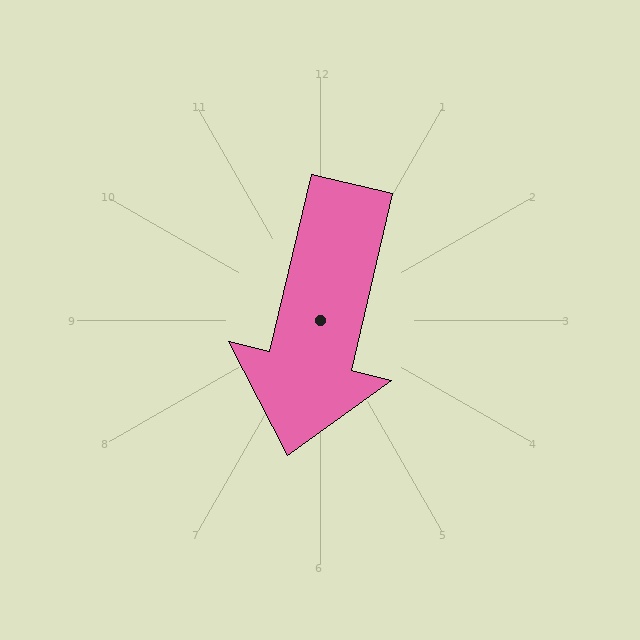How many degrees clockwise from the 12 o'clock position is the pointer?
Approximately 193 degrees.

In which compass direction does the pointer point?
South.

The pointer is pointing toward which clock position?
Roughly 6 o'clock.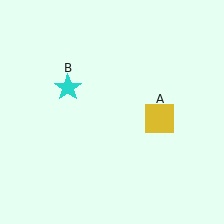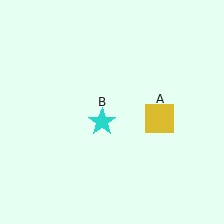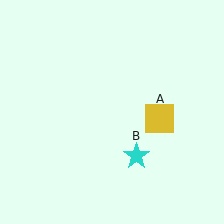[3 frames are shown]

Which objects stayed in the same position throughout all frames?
Yellow square (object A) remained stationary.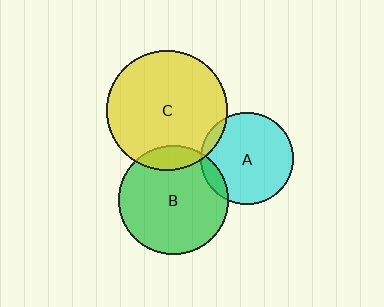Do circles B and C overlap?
Yes.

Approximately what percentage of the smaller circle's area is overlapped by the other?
Approximately 15%.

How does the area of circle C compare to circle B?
Approximately 1.2 times.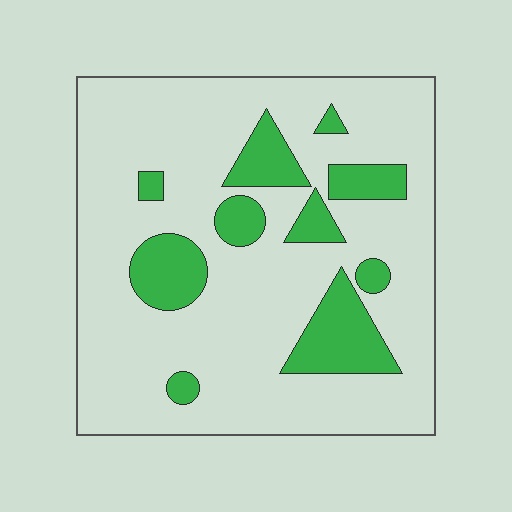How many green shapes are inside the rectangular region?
10.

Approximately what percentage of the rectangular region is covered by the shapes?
Approximately 20%.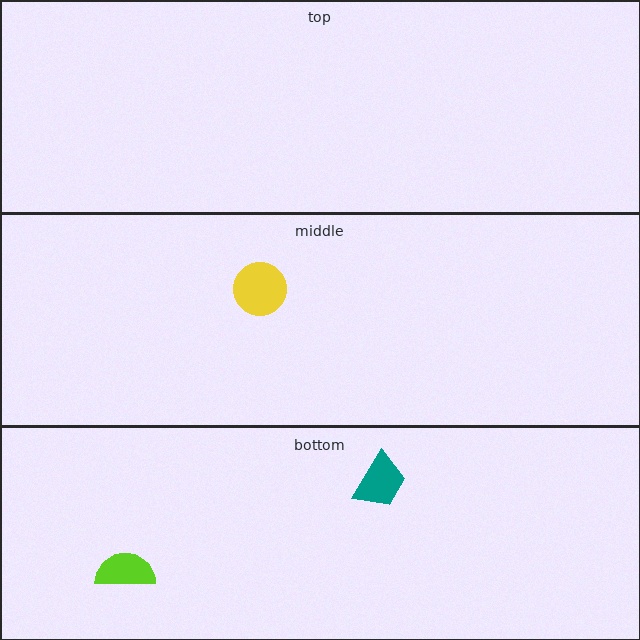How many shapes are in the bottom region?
2.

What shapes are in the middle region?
The yellow circle.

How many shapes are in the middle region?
1.